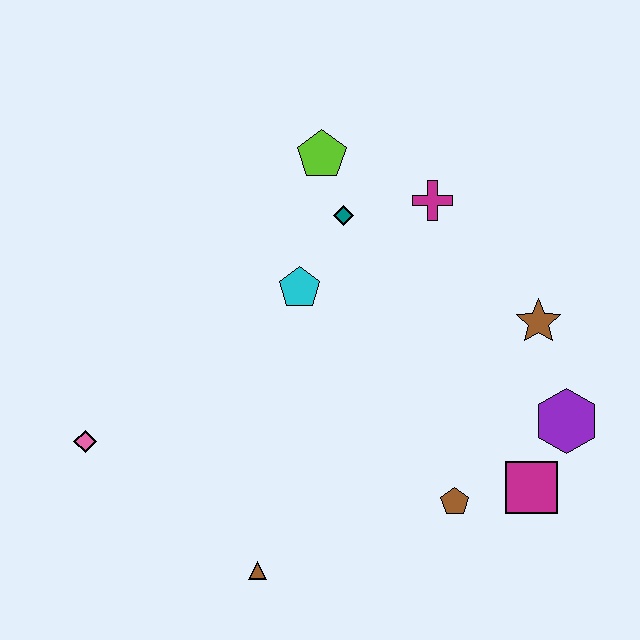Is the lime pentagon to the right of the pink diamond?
Yes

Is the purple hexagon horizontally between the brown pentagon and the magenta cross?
No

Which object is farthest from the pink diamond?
The purple hexagon is farthest from the pink diamond.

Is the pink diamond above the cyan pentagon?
No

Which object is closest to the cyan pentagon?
The teal diamond is closest to the cyan pentagon.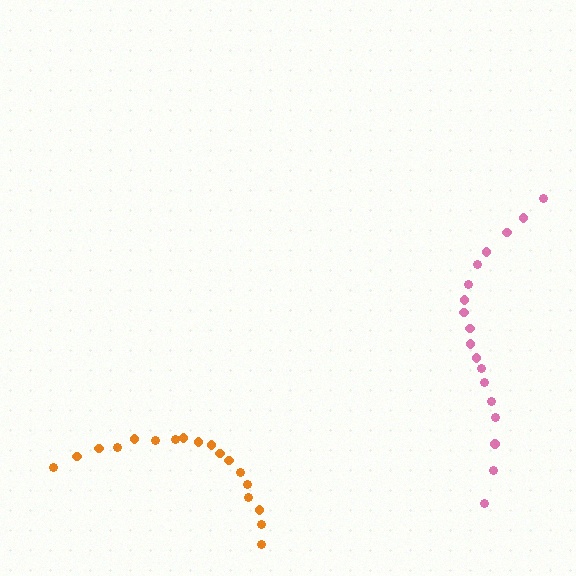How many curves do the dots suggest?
There are 2 distinct paths.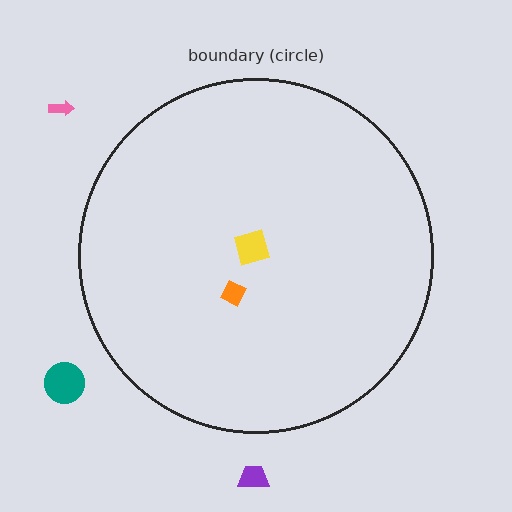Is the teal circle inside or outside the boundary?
Outside.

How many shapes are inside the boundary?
2 inside, 3 outside.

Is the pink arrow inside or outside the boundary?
Outside.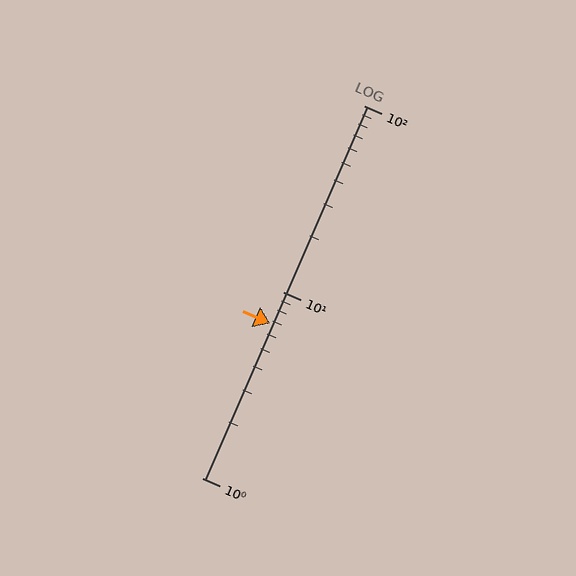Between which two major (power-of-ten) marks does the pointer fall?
The pointer is between 1 and 10.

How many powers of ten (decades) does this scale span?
The scale spans 2 decades, from 1 to 100.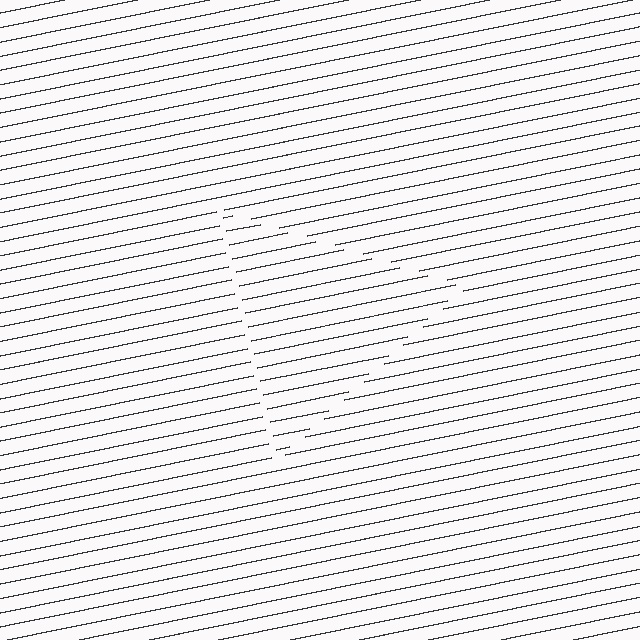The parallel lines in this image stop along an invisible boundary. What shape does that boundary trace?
An illusory triangle. The interior of the shape contains the same grating, shifted by half a period — the contour is defined by the phase discontinuity where line-ends from the inner and outer gratings abut.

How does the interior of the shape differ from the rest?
The interior of the shape contains the same grating, shifted by half a period — the contour is defined by the phase discontinuity where line-ends from the inner and outer gratings abut.